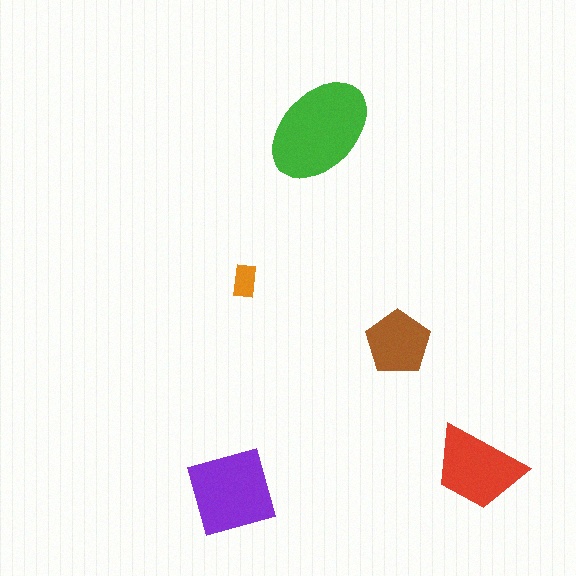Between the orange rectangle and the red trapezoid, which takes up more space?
The red trapezoid.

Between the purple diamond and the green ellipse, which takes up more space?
The green ellipse.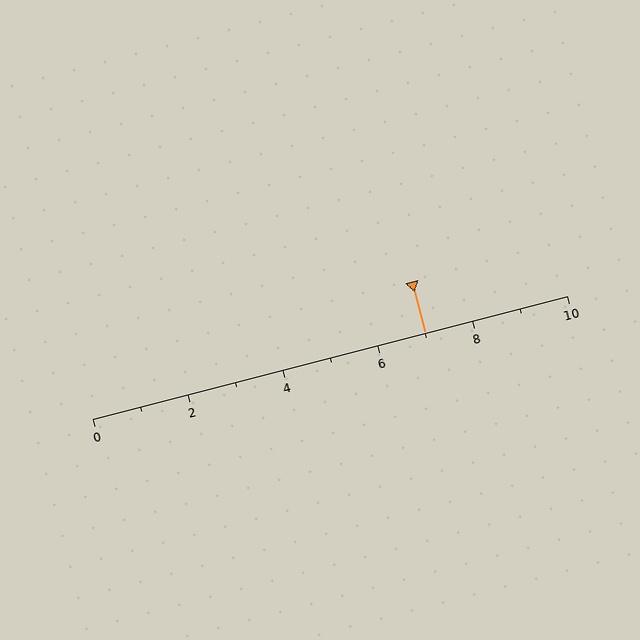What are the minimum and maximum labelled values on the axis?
The axis runs from 0 to 10.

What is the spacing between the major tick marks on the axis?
The major ticks are spaced 2 apart.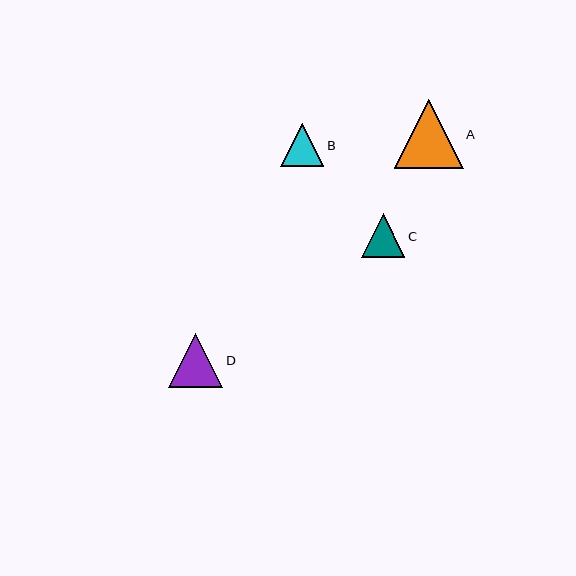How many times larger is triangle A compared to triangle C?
Triangle A is approximately 1.6 times the size of triangle C.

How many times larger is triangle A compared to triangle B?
Triangle A is approximately 1.6 times the size of triangle B.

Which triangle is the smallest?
Triangle B is the smallest with a size of approximately 43 pixels.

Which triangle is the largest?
Triangle A is the largest with a size of approximately 69 pixels.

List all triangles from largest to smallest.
From largest to smallest: A, D, C, B.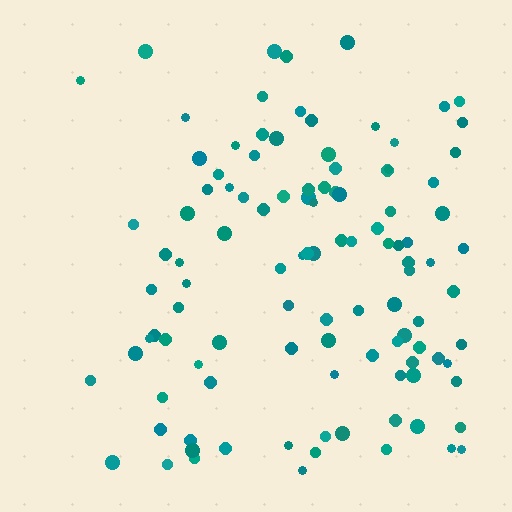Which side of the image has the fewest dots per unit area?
The left.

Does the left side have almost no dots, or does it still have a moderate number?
Still a moderate number, just noticeably fewer than the right.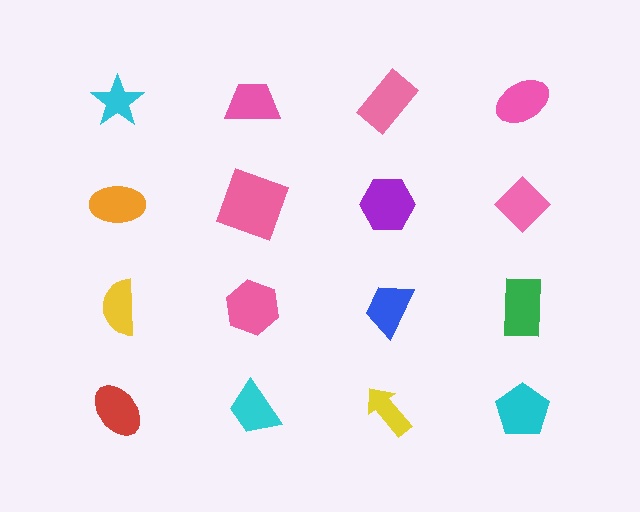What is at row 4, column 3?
A yellow arrow.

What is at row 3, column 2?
A pink hexagon.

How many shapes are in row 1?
4 shapes.